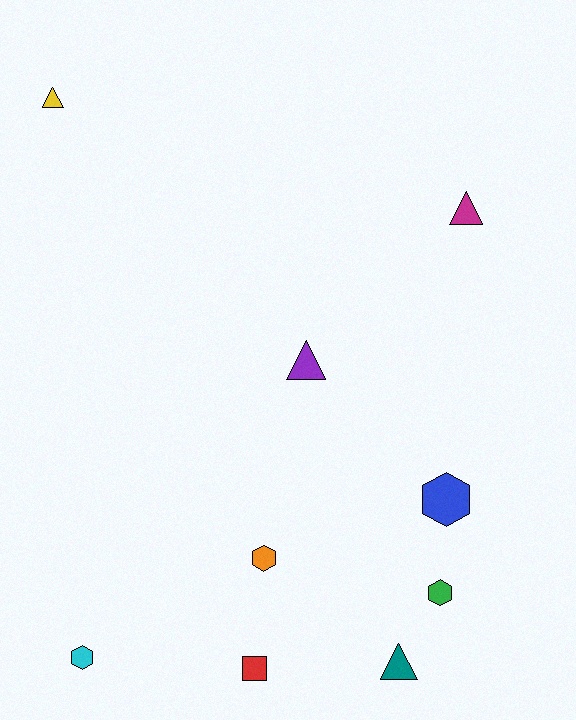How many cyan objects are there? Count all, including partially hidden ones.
There is 1 cyan object.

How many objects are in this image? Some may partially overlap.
There are 9 objects.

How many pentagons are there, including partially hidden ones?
There are no pentagons.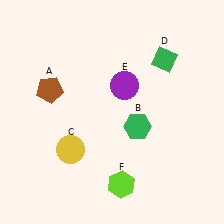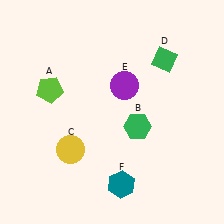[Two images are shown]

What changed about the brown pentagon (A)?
In Image 1, A is brown. In Image 2, it changed to lime.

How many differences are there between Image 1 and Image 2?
There are 2 differences between the two images.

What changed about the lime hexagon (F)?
In Image 1, F is lime. In Image 2, it changed to teal.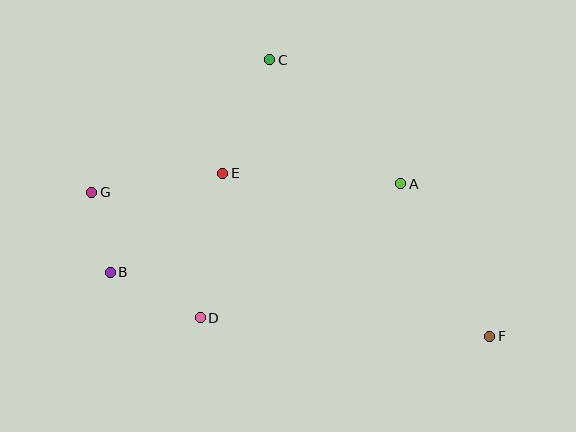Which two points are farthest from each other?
Points F and G are farthest from each other.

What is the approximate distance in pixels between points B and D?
The distance between B and D is approximately 101 pixels.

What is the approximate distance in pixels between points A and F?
The distance between A and F is approximately 176 pixels.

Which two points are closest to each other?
Points B and G are closest to each other.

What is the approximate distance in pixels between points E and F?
The distance between E and F is approximately 313 pixels.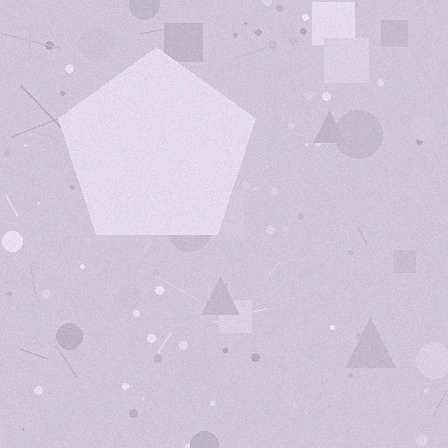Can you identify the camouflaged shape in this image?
The camouflaged shape is a pentagon.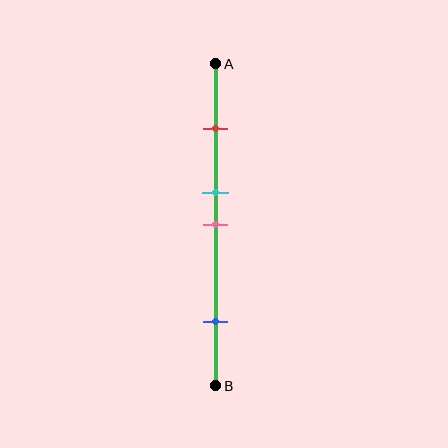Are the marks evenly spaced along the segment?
No, the marks are not evenly spaced.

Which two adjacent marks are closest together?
The cyan and pink marks are the closest adjacent pair.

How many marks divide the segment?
There are 4 marks dividing the segment.